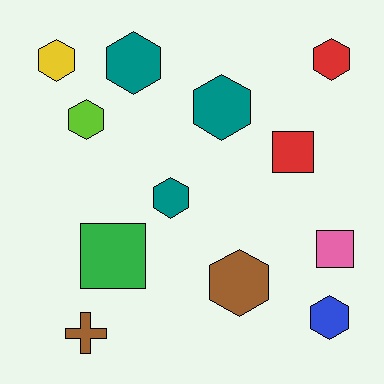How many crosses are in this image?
There is 1 cross.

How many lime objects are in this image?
There is 1 lime object.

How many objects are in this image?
There are 12 objects.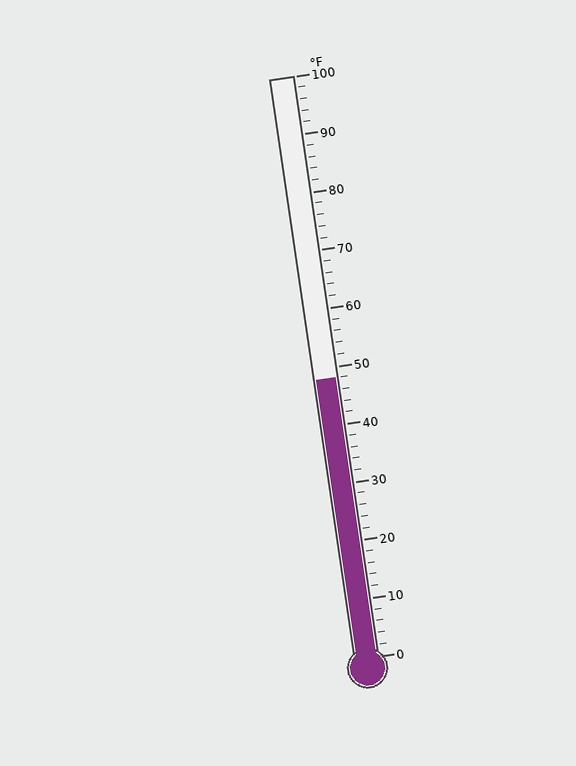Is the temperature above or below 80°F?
The temperature is below 80°F.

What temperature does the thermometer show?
The thermometer shows approximately 48°F.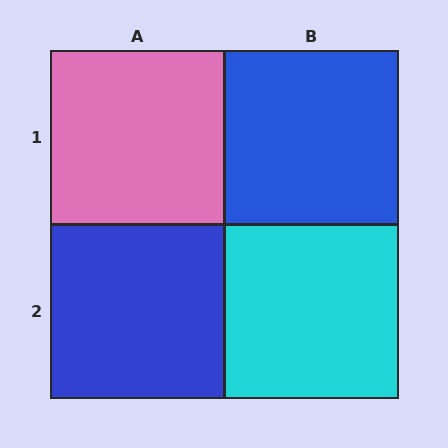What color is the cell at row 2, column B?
Cyan.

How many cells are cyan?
1 cell is cyan.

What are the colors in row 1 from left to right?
Pink, blue.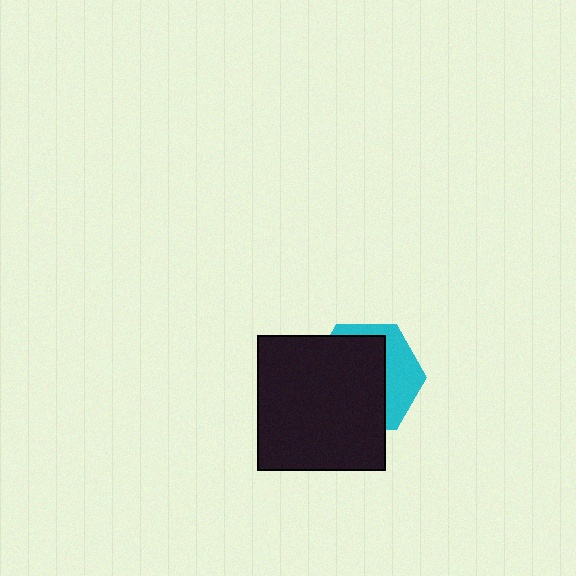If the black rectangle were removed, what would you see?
You would see the complete cyan hexagon.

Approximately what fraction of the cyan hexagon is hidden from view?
Roughly 64% of the cyan hexagon is hidden behind the black rectangle.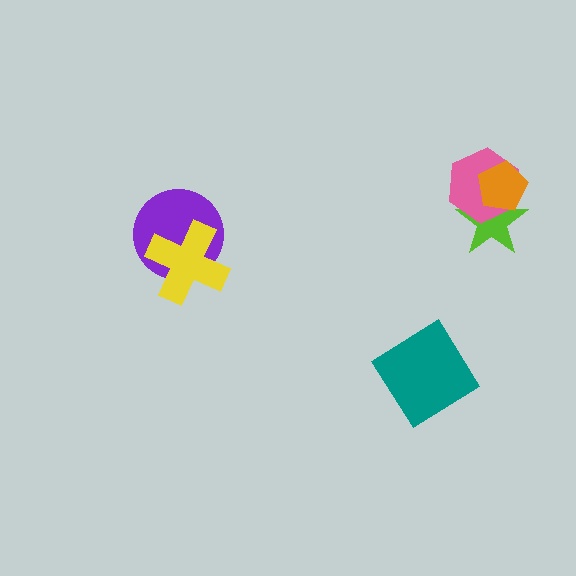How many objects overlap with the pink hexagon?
2 objects overlap with the pink hexagon.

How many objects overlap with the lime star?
2 objects overlap with the lime star.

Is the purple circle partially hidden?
Yes, it is partially covered by another shape.